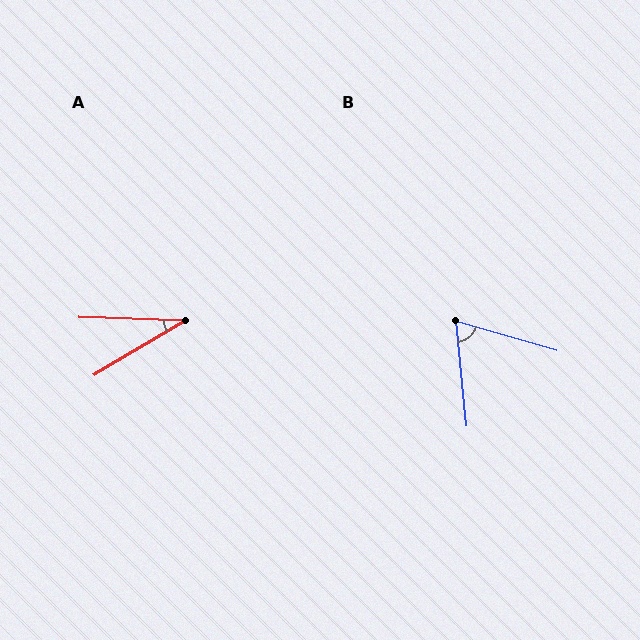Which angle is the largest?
B, at approximately 68 degrees.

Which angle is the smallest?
A, at approximately 33 degrees.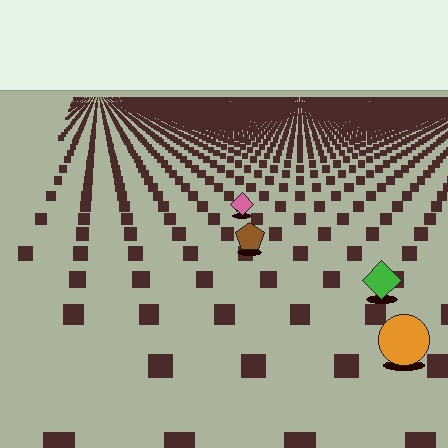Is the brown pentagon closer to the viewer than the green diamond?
No. The green diamond is closer — you can tell from the texture gradient: the ground texture is coarser near it.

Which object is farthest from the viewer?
The pink diamond is farthest from the viewer. It appears smaller and the ground texture around it is denser.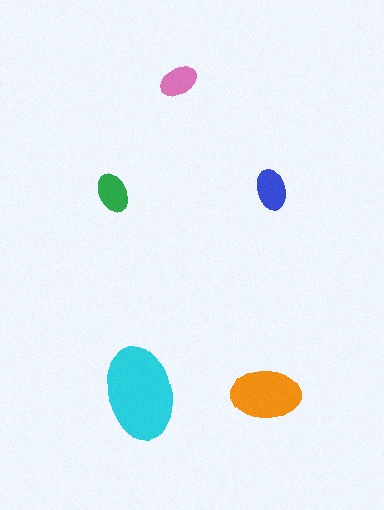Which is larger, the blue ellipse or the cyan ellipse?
The cyan one.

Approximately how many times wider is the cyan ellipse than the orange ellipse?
About 1.5 times wider.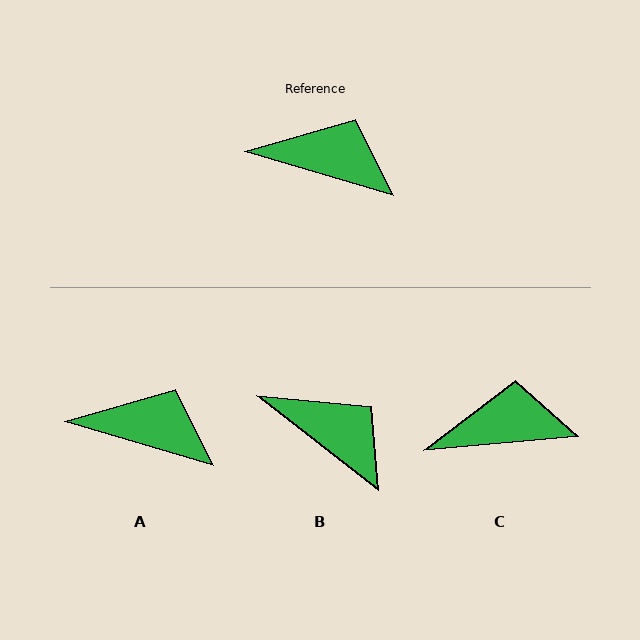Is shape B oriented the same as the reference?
No, it is off by about 21 degrees.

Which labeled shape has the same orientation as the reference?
A.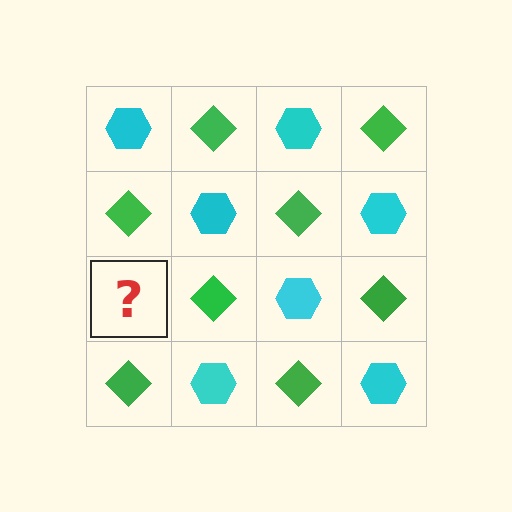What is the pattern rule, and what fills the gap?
The rule is that it alternates cyan hexagon and green diamond in a checkerboard pattern. The gap should be filled with a cyan hexagon.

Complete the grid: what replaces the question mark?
The question mark should be replaced with a cyan hexagon.